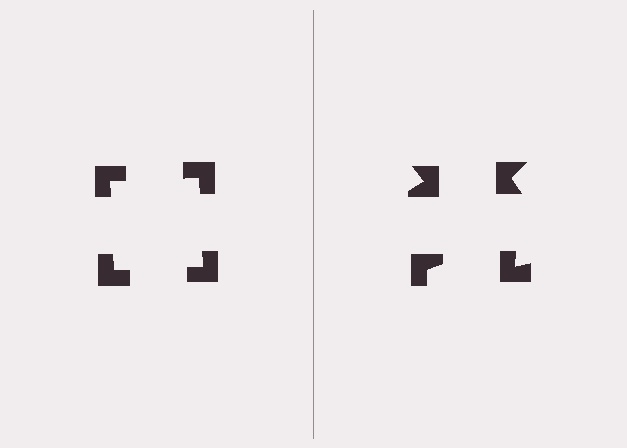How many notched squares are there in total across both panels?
8 — 4 on each side.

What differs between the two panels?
The notched squares are positioned identically on both sides; only the wedge orientations differ. On the left they align to a square; on the right they are misaligned.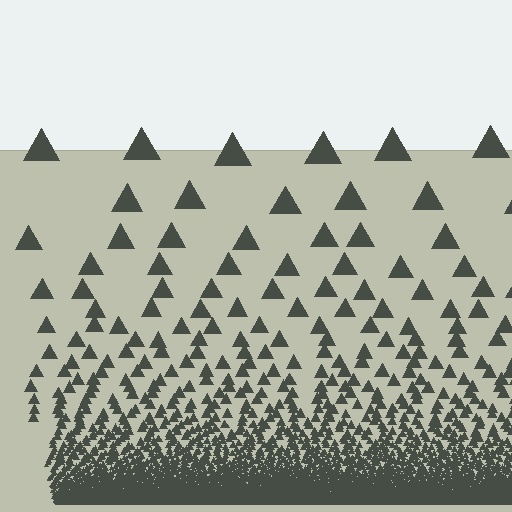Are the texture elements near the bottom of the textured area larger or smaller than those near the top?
Smaller. The gradient is inverted — elements near the bottom are smaller and denser.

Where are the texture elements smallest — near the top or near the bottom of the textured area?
Near the bottom.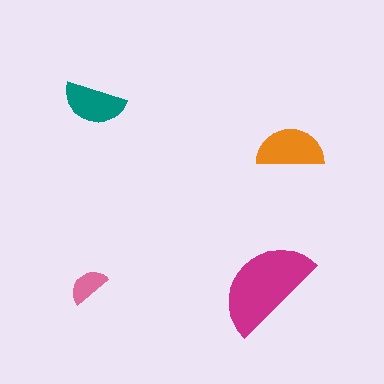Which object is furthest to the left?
The pink semicircle is leftmost.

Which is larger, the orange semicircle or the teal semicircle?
The orange one.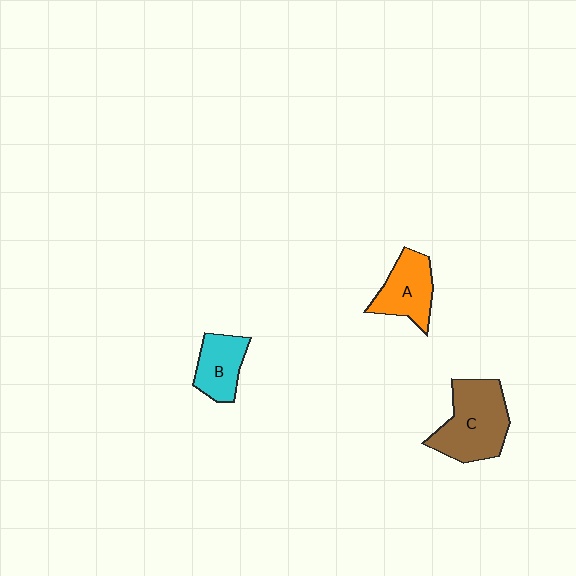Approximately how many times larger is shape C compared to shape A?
Approximately 1.5 times.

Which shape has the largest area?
Shape C (brown).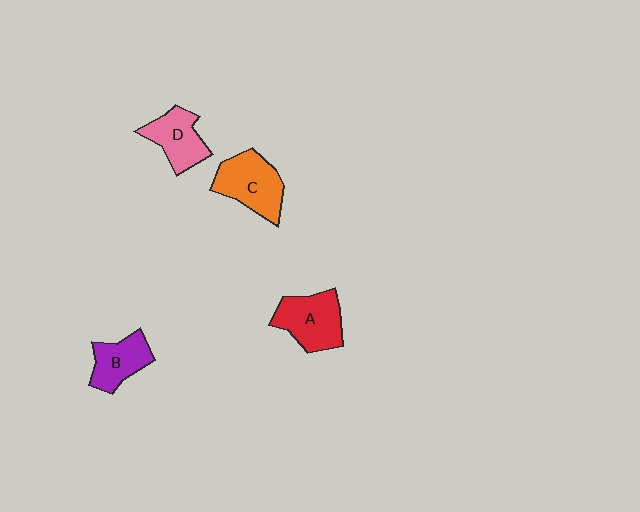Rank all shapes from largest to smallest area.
From largest to smallest: C (orange), A (red), D (pink), B (purple).